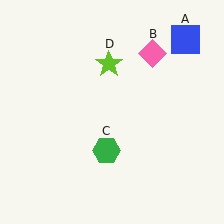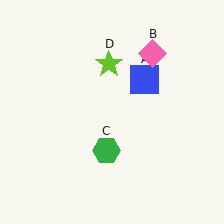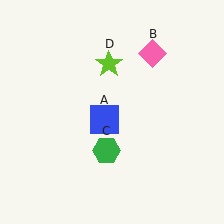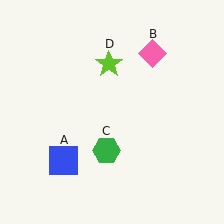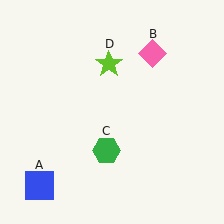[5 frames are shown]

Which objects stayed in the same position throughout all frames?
Pink diamond (object B) and green hexagon (object C) and lime star (object D) remained stationary.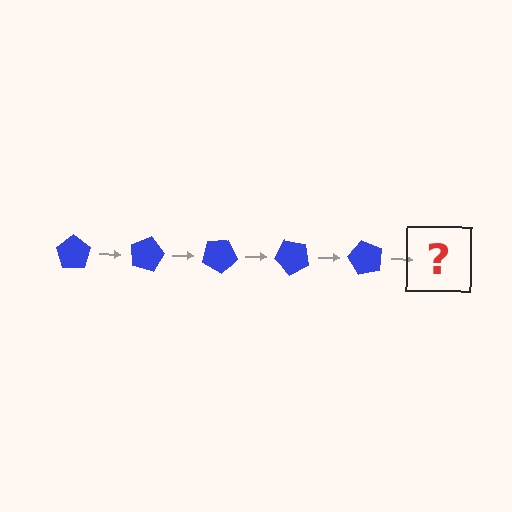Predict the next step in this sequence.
The next step is a blue pentagon rotated 75 degrees.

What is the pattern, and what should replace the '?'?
The pattern is that the pentagon rotates 15 degrees each step. The '?' should be a blue pentagon rotated 75 degrees.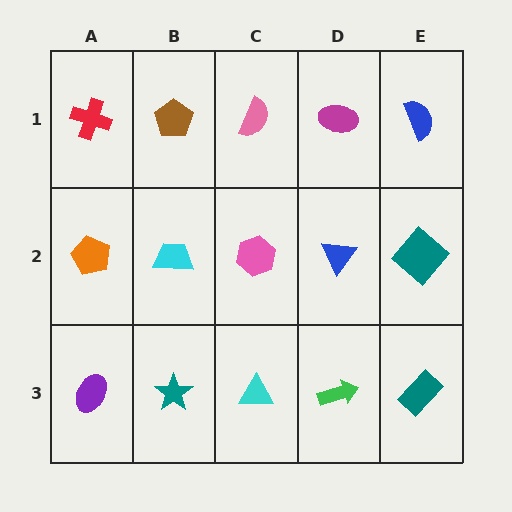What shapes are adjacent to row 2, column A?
A red cross (row 1, column A), a purple ellipse (row 3, column A), a cyan trapezoid (row 2, column B).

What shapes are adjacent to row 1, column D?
A blue triangle (row 2, column D), a pink semicircle (row 1, column C), a blue semicircle (row 1, column E).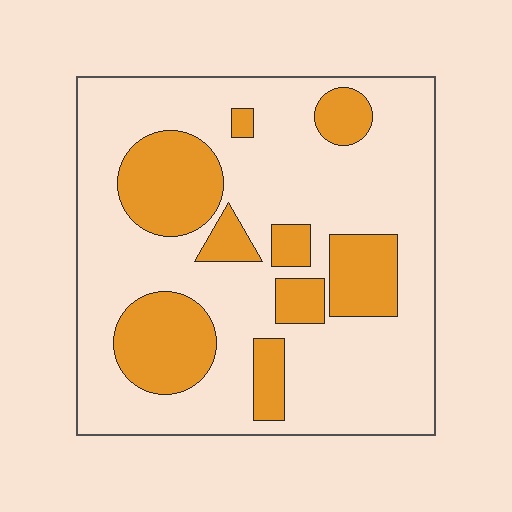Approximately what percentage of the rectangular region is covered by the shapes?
Approximately 25%.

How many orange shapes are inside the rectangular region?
9.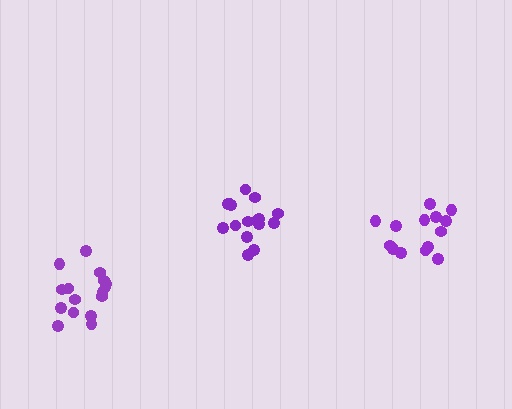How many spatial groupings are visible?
There are 3 spatial groupings.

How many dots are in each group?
Group 1: 16 dots, Group 2: 16 dots, Group 3: 14 dots (46 total).